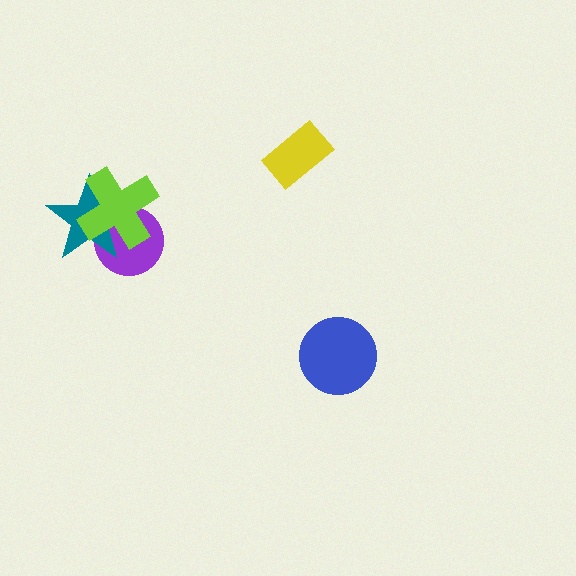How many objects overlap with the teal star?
2 objects overlap with the teal star.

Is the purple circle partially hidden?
Yes, it is partially covered by another shape.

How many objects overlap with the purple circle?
2 objects overlap with the purple circle.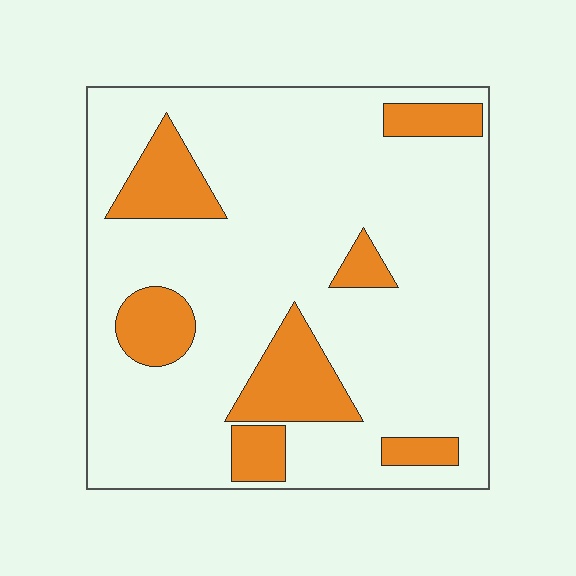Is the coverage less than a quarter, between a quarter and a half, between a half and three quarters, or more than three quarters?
Less than a quarter.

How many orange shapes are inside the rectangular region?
7.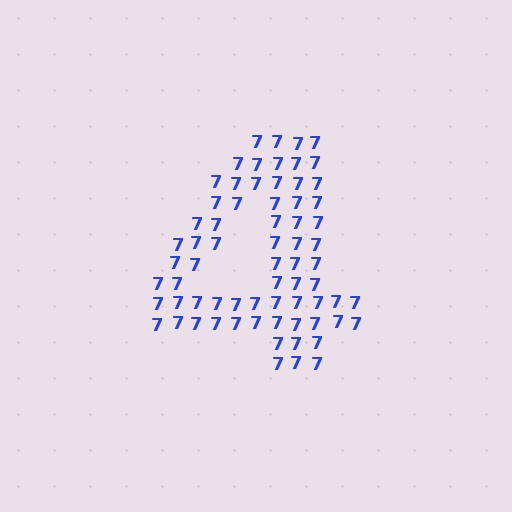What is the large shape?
The large shape is the digit 4.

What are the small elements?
The small elements are digit 7's.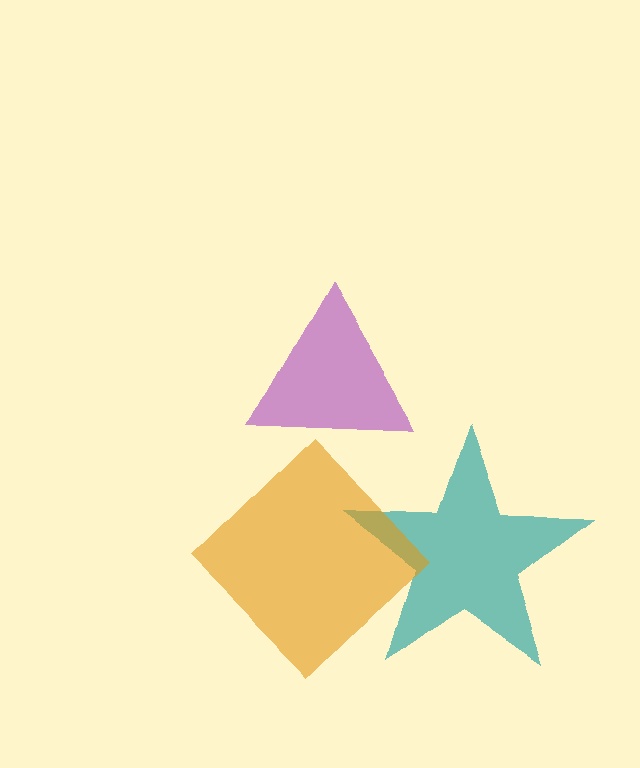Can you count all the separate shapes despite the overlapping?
Yes, there are 3 separate shapes.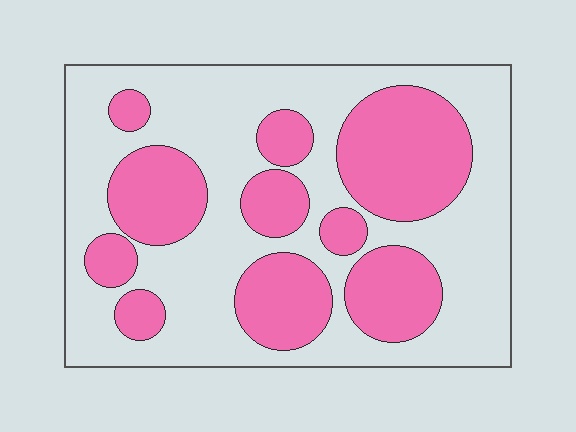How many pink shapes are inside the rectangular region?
10.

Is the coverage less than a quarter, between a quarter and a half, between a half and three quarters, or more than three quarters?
Between a quarter and a half.